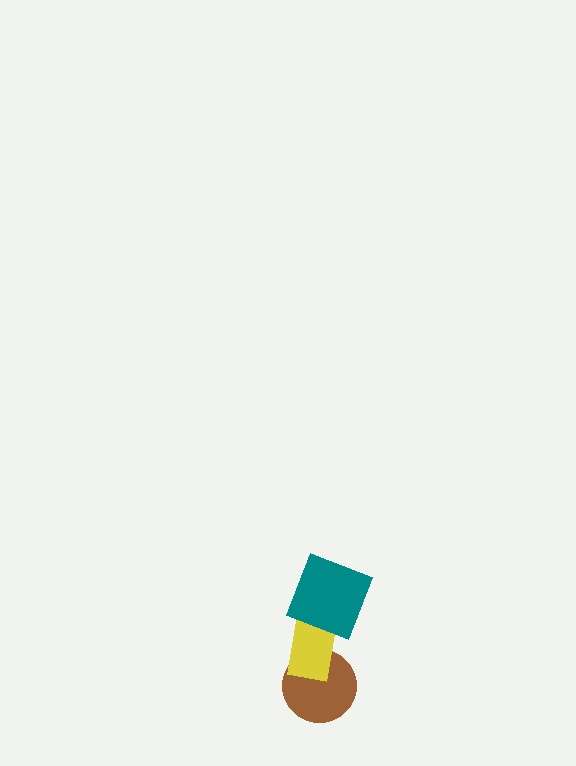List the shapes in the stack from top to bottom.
From top to bottom: the teal square, the yellow rectangle, the brown circle.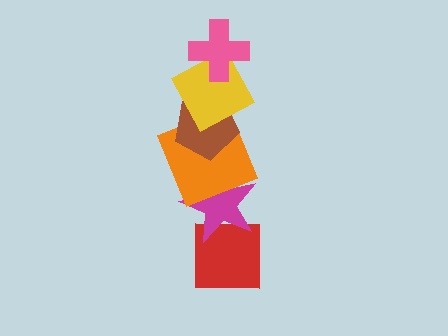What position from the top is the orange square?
The orange square is 4th from the top.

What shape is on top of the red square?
The magenta star is on top of the red square.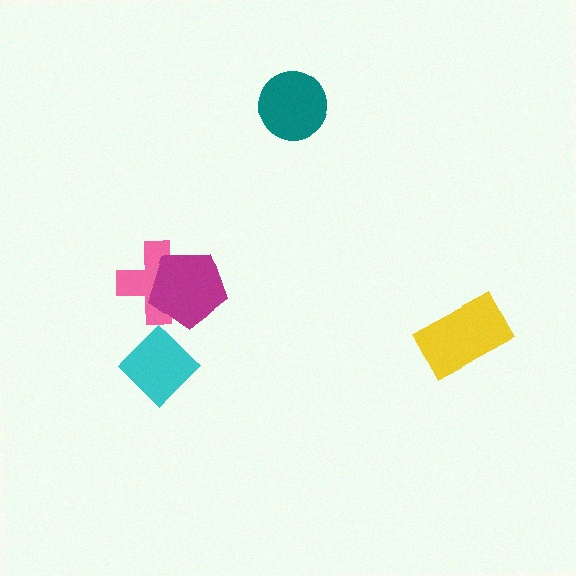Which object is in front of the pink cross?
The magenta pentagon is in front of the pink cross.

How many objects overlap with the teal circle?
0 objects overlap with the teal circle.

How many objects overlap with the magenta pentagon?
1 object overlaps with the magenta pentagon.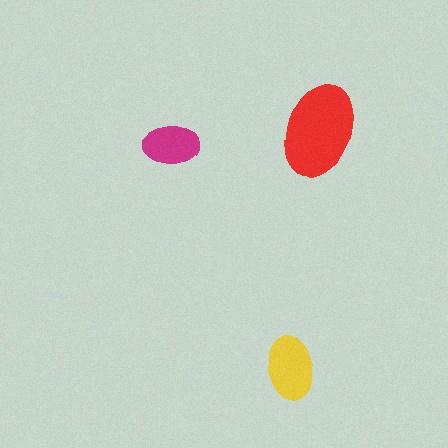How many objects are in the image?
There are 3 objects in the image.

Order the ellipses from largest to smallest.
the red one, the yellow one, the magenta one.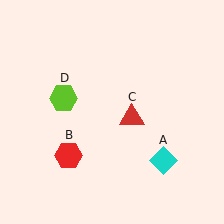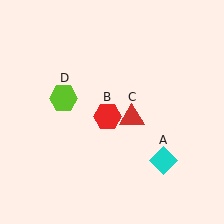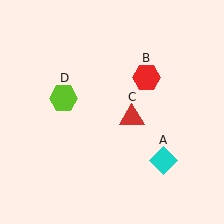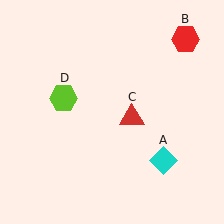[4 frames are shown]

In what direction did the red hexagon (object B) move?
The red hexagon (object B) moved up and to the right.